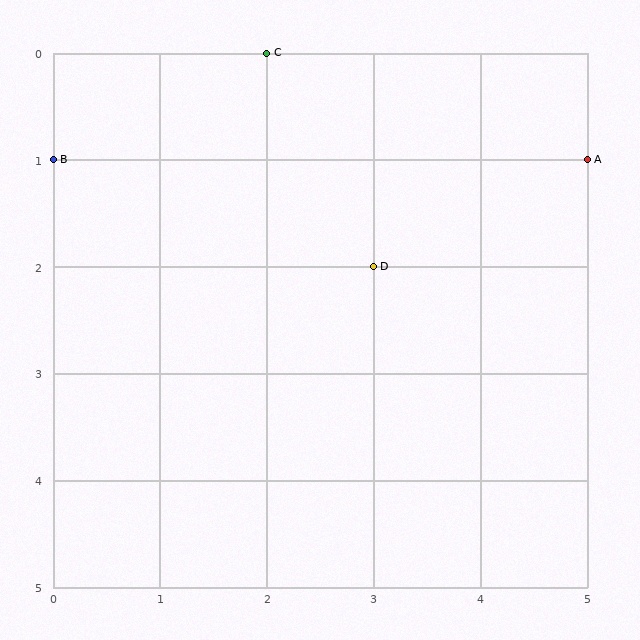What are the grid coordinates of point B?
Point B is at grid coordinates (0, 1).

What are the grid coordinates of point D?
Point D is at grid coordinates (3, 2).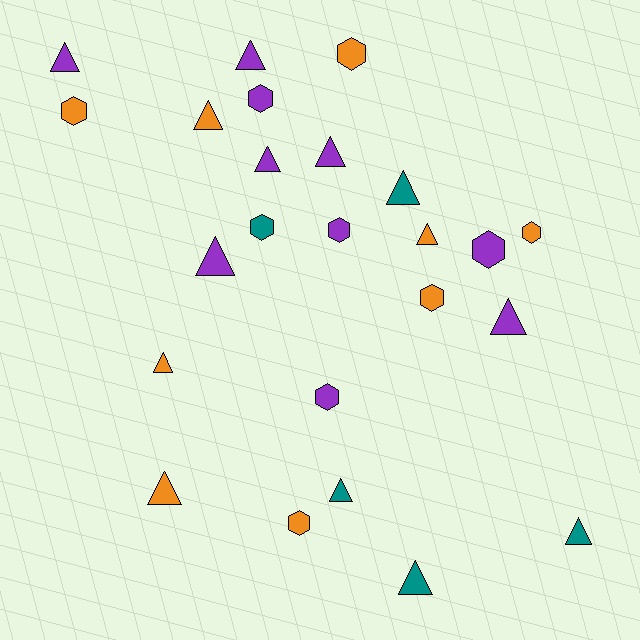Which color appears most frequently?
Purple, with 10 objects.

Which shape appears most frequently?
Triangle, with 14 objects.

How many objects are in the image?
There are 24 objects.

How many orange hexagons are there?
There are 5 orange hexagons.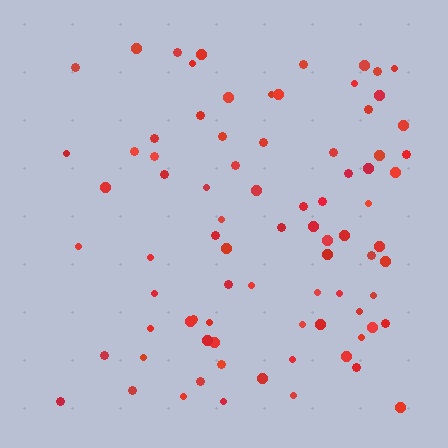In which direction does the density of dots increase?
From left to right, with the right side densest.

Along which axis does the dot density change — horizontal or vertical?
Horizontal.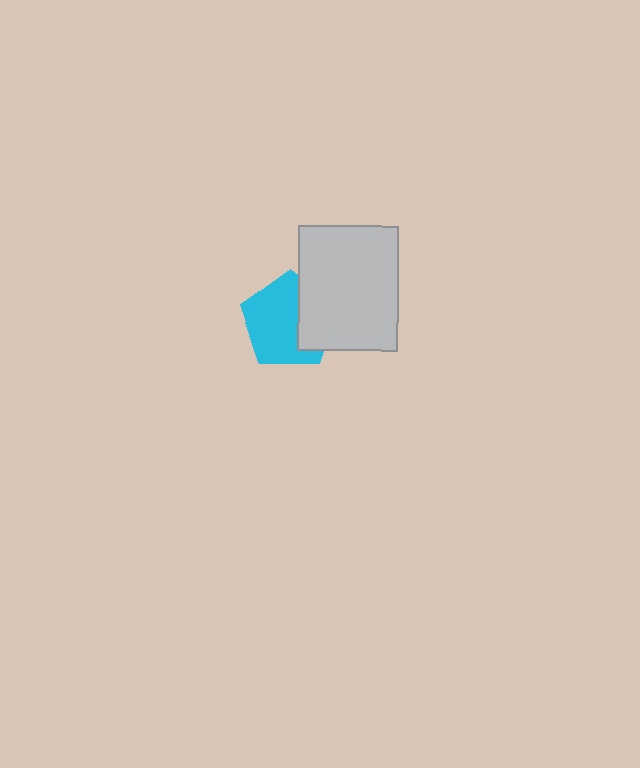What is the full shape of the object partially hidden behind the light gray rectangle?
The partially hidden object is a cyan pentagon.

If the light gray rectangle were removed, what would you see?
You would see the complete cyan pentagon.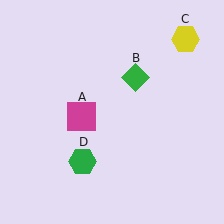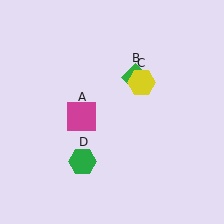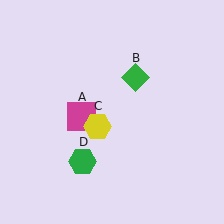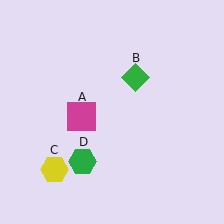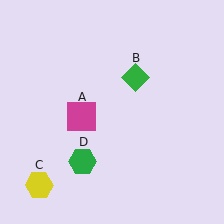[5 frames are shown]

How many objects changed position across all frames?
1 object changed position: yellow hexagon (object C).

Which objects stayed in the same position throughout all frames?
Magenta square (object A) and green diamond (object B) and green hexagon (object D) remained stationary.